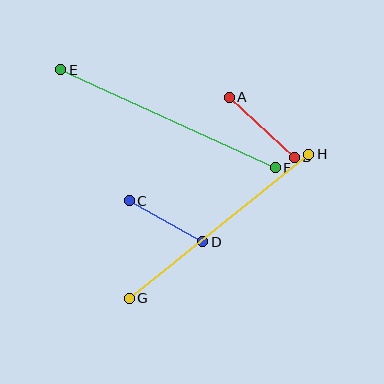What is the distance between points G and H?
The distance is approximately 230 pixels.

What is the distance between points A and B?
The distance is approximately 89 pixels.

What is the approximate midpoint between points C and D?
The midpoint is at approximately (166, 221) pixels.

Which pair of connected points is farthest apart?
Points E and F are farthest apart.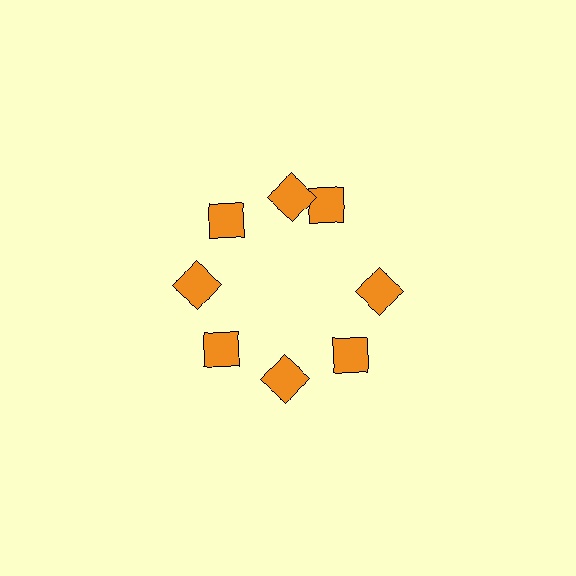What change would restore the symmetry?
The symmetry would be restored by rotating it back into even spacing with its neighbors so that all 8 diamonds sit at equal angles and equal distance from the center.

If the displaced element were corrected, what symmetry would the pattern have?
It would have 8-fold rotational symmetry — the pattern would map onto itself every 45 degrees.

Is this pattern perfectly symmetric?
No. The 8 orange diamonds are arranged in a ring, but one element near the 2 o'clock position is rotated out of alignment along the ring, breaking the 8-fold rotational symmetry.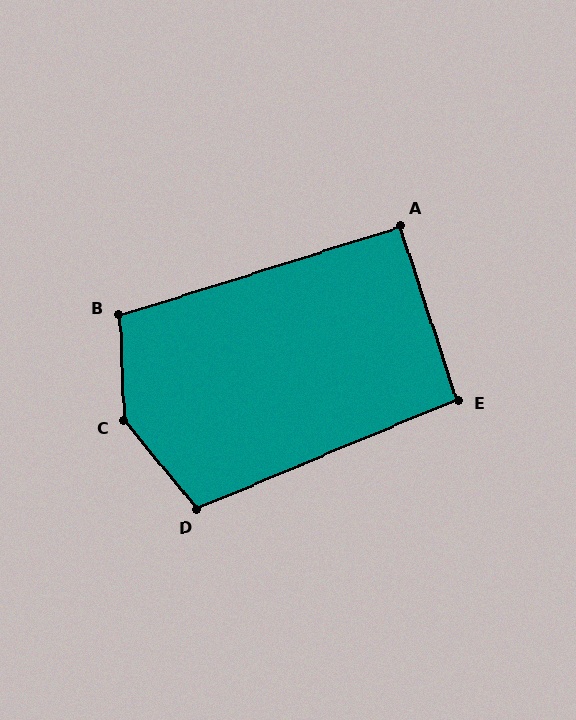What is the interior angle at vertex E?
Approximately 94 degrees (approximately right).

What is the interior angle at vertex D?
Approximately 107 degrees (obtuse).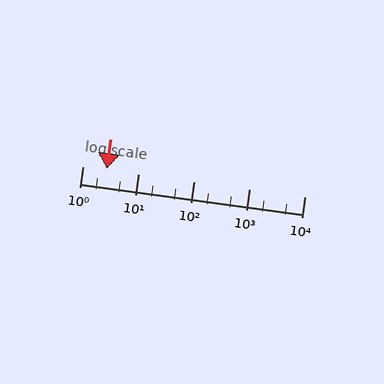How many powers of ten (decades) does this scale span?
The scale spans 4 decades, from 1 to 10000.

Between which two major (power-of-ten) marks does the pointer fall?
The pointer is between 1 and 10.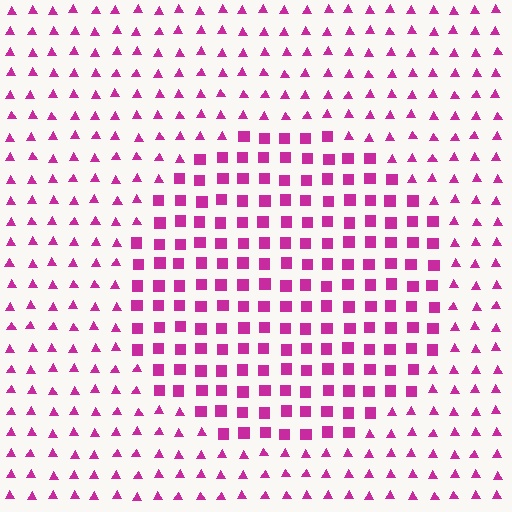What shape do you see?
I see a circle.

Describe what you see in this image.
The image is filled with small magenta elements arranged in a uniform grid. A circle-shaped region contains squares, while the surrounding area contains triangles. The boundary is defined purely by the change in element shape.